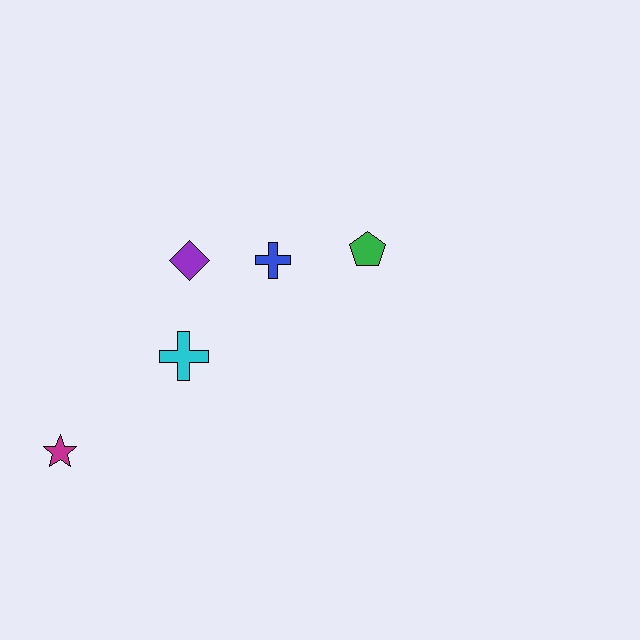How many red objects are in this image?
There are no red objects.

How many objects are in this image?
There are 5 objects.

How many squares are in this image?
There are no squares.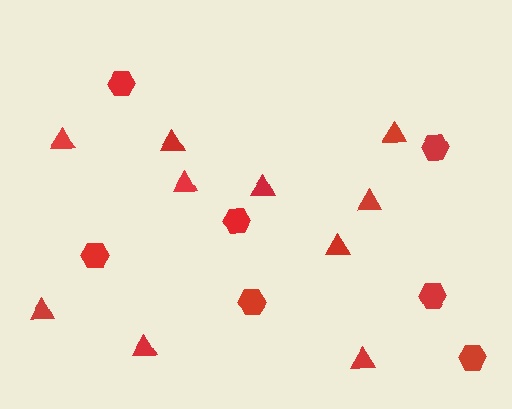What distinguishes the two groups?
There are 2 groups: one group of hexagons (7) and one group of triangles (10).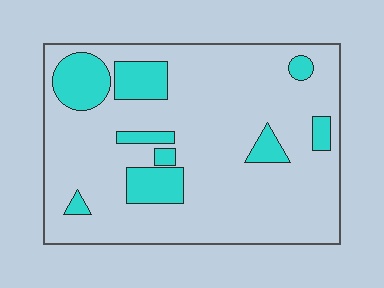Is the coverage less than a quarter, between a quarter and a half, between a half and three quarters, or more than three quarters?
Less than a quarter.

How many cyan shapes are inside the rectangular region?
9.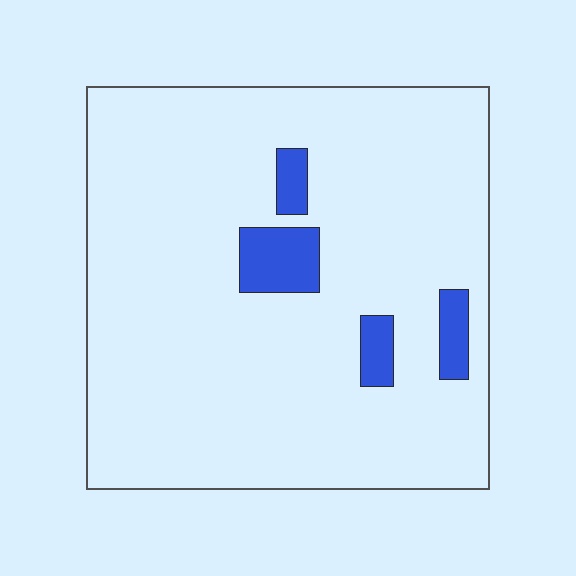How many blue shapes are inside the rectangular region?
4.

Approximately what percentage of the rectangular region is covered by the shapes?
Approximately 10%.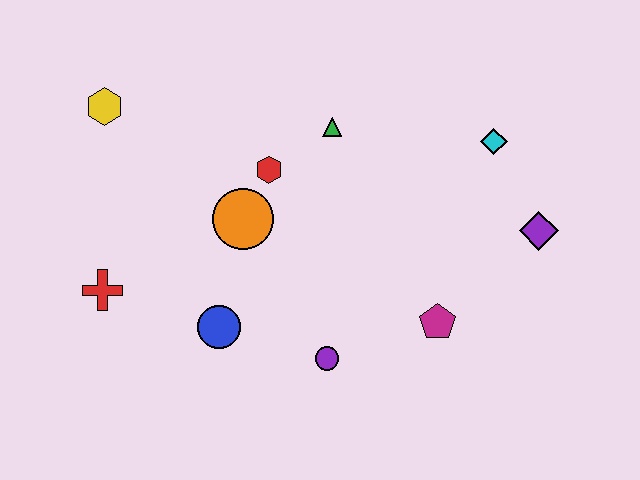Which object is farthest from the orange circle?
The purple diamond is farthest from the orange circle.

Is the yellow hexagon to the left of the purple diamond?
Yes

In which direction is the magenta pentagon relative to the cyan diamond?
The magenta pentagon is below the cyan diamond.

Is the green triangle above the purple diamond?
Yes